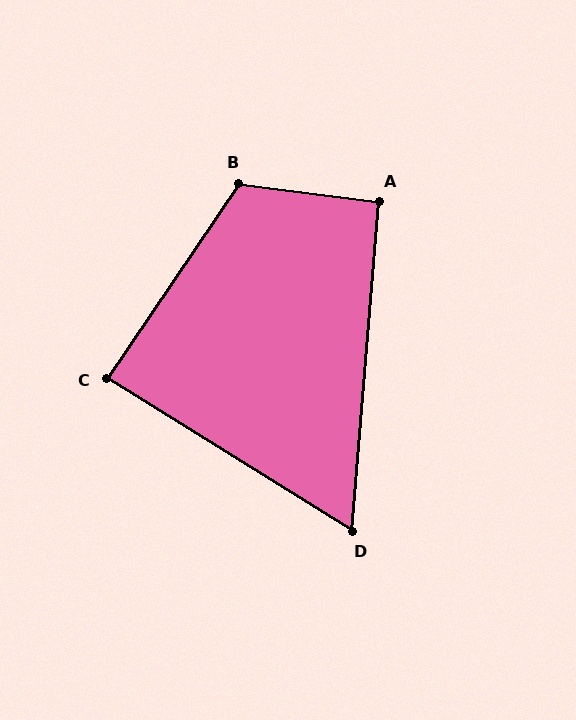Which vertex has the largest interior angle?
B, at approximately 117 degrees.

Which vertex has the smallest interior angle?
D, at approximately 63 degrees.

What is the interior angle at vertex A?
Approximately 92 degrees (approximately right).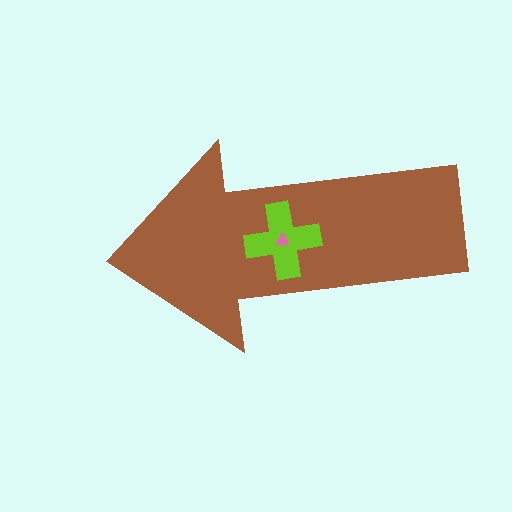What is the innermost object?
The pink triangle.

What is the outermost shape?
The brown arrow.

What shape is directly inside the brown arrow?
The lime cross.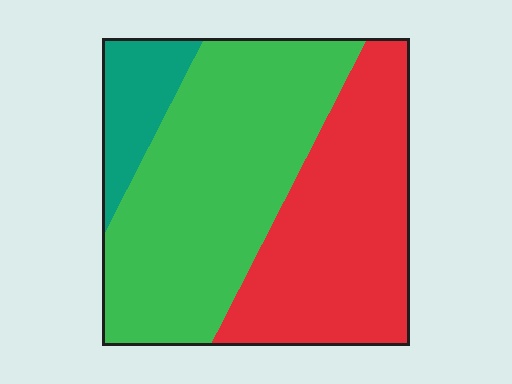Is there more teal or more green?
Green.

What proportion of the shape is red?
Red takes up about two fifths (2/5) of the shape.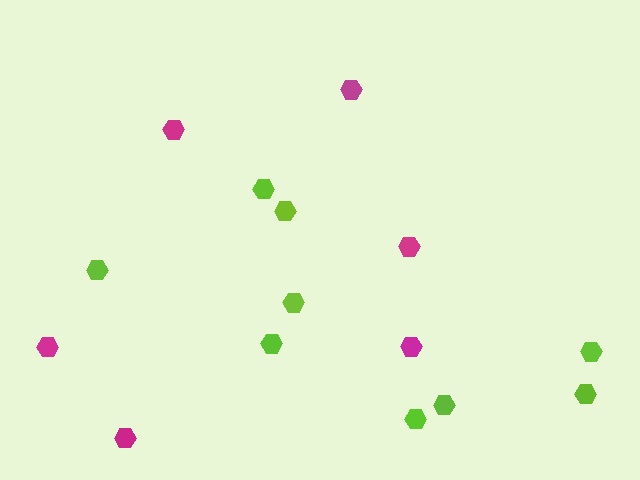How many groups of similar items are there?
There are 2 groups: one group of lime hexagons (9) and one group of magenta hexagons (6).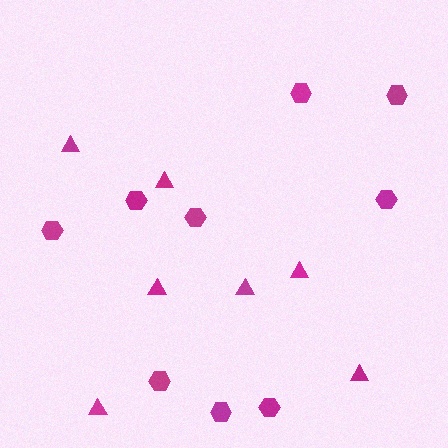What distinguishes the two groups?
There are 2 groups: one group of triangles (7) and one group of hexagons (9).